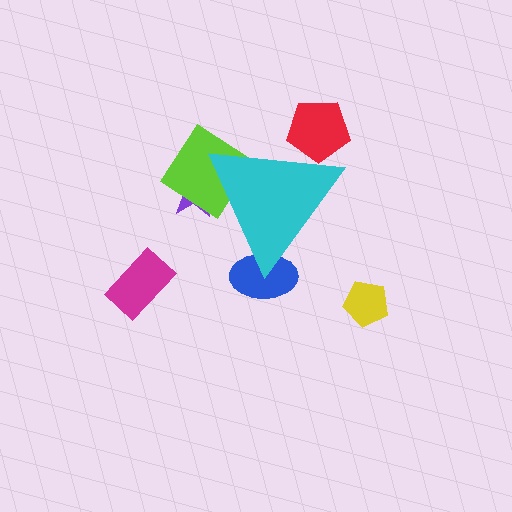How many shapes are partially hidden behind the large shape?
4 shapes are partially hidden.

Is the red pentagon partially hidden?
Yes, the red pentagon is partially hidden behind the cyan triangle.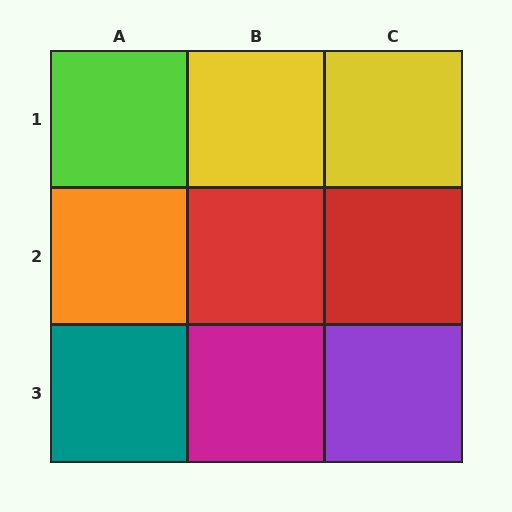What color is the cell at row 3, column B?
Magenta.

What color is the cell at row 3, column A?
Teal.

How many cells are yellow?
2 cells are yellow.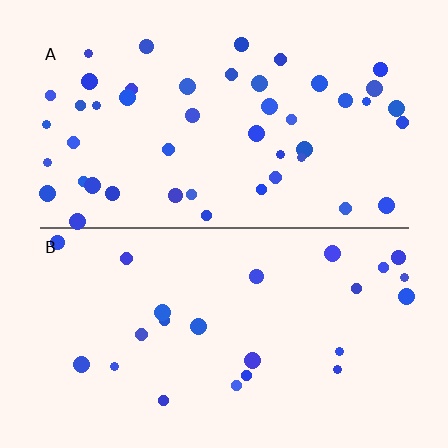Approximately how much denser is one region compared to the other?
Approximately 2.0× — region A over region B.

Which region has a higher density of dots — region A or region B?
A (the top).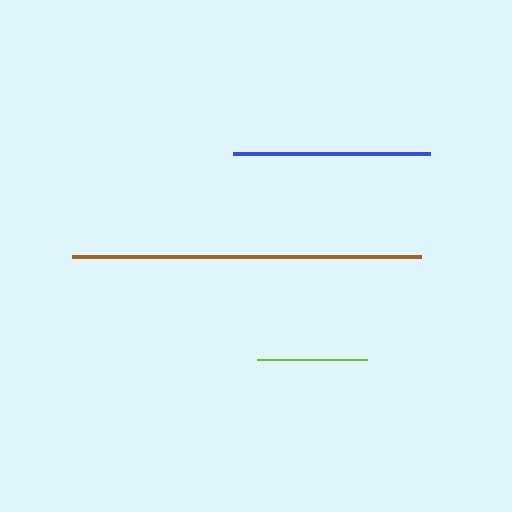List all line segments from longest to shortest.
From longest to shortest: brown, blue, lime.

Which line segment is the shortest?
The lime line is the shortest at approximately 111 pixels.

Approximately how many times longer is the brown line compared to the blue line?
The brown line is approximately 1.8 times the length of the blue line.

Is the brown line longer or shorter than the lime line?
The brown line is longer than the lime line.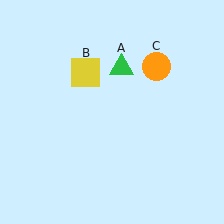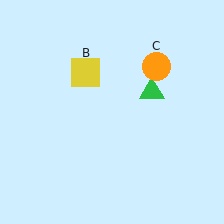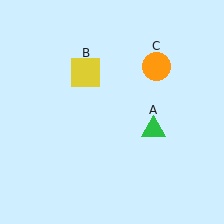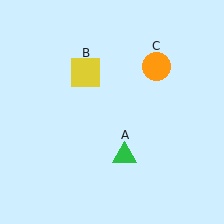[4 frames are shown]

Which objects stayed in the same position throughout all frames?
Yellow square (object B) and orange circle (object C) remained stationary.